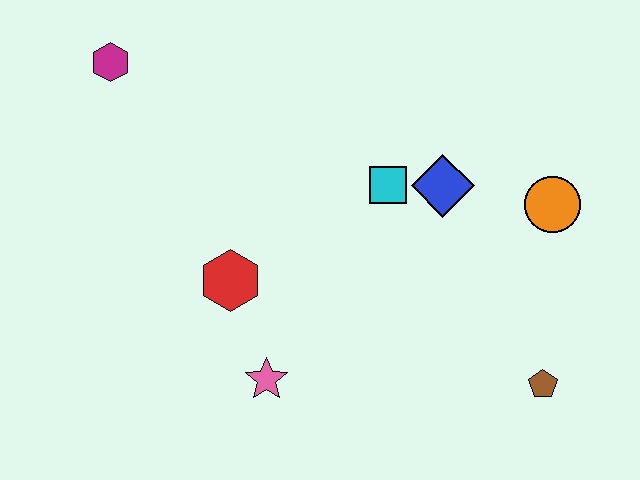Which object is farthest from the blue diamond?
The magenta hexagon is farthest from the blue diamond.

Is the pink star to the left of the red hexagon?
No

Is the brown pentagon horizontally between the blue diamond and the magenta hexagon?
No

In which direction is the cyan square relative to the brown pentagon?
The cyan square is above the brown pentagon.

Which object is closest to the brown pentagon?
The orange circle is closest to the brown pentagon.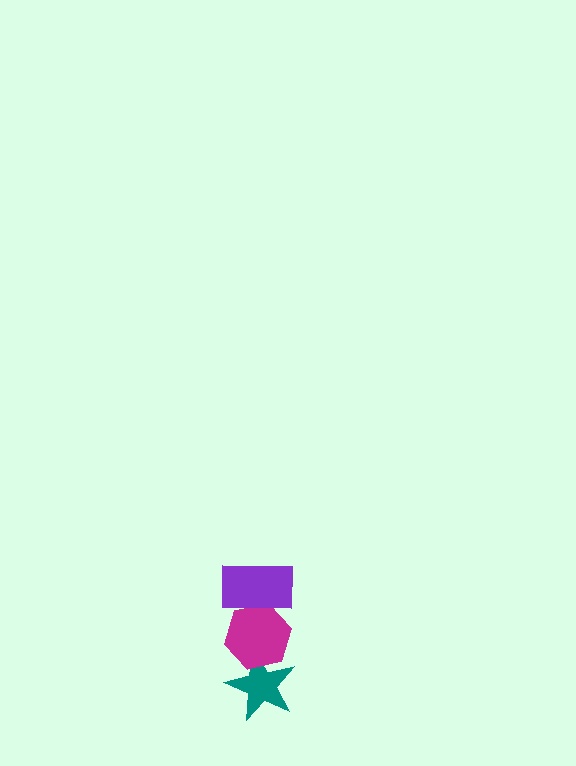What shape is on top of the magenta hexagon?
The purple rectangle is on top of the magenta hexagon.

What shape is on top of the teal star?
The magenta hexagon is on top of the teal star.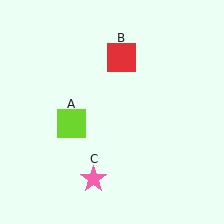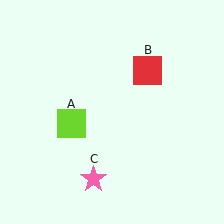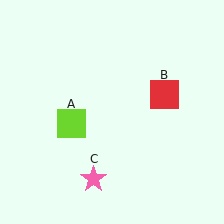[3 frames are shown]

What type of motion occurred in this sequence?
The red square (object B) rotated clockwise around the center of the scene.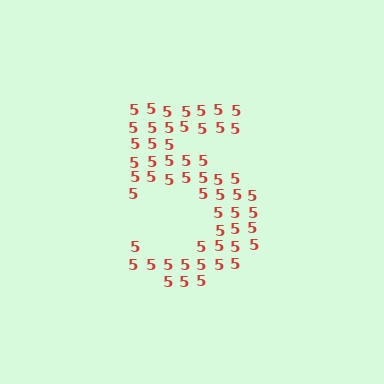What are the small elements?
The small elements are digit 5's.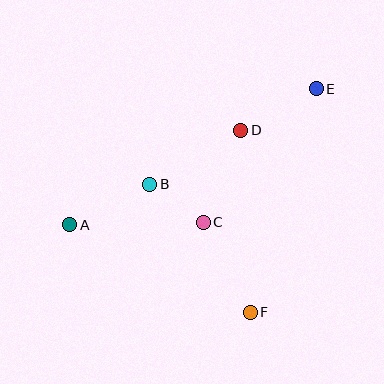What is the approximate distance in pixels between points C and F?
The distance between C and F is approximately 101 pixels.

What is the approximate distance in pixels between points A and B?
The distance between A and B is approximately 89 pixels.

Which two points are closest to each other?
Points B and C are closest to each other.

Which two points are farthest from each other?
Points A and E are farthest from each other.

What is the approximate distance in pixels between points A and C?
The distance between A and C is approximately 133 pixels.